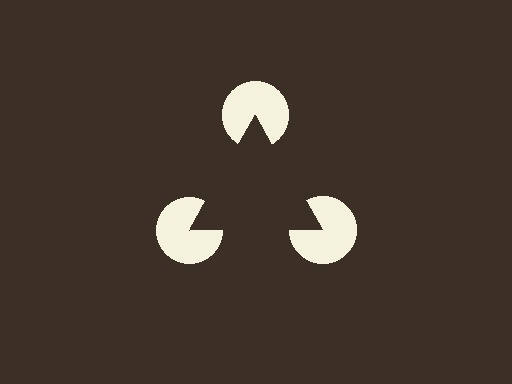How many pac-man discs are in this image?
There are 3 — one at each vertex of the illusory triangle.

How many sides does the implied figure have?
3 sides.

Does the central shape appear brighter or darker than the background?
It typically appears slightly darker than the background, even though no actual brightness change is drawn.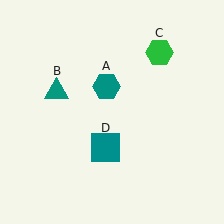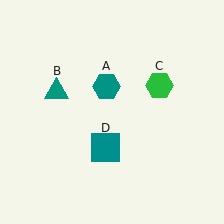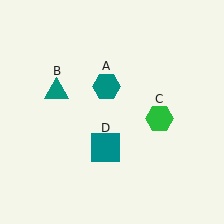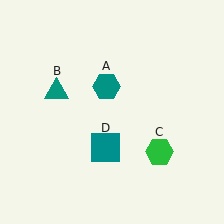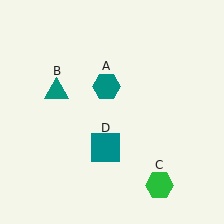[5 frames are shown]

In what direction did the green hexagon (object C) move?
The green hexagon (object C) moved down.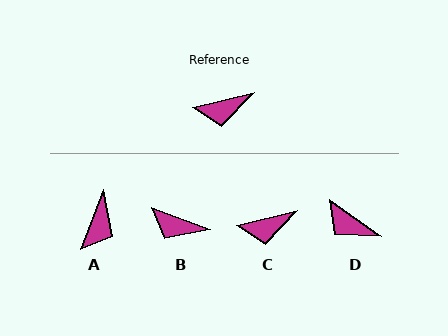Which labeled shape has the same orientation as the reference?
C.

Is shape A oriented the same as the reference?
No, it is off by about 55 degrees.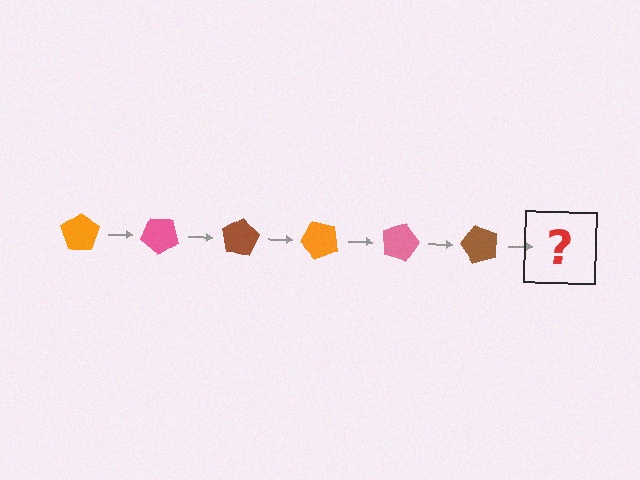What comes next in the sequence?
The next element should be an orange pentagon, rotated 240 degrees from the start.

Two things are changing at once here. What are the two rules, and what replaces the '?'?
The two rules are that it rotates 40 degrees each step and the color cycles through orange, pink, and brown. The '?' should be an orange pentagon, rotated 240 degrees from the start.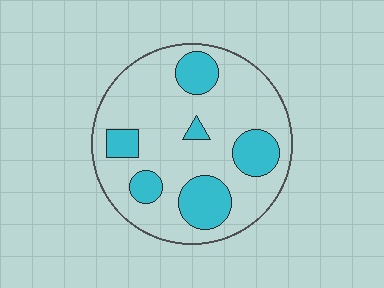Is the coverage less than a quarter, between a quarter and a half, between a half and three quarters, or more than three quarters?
Less than a quarter.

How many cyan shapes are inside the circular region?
6.